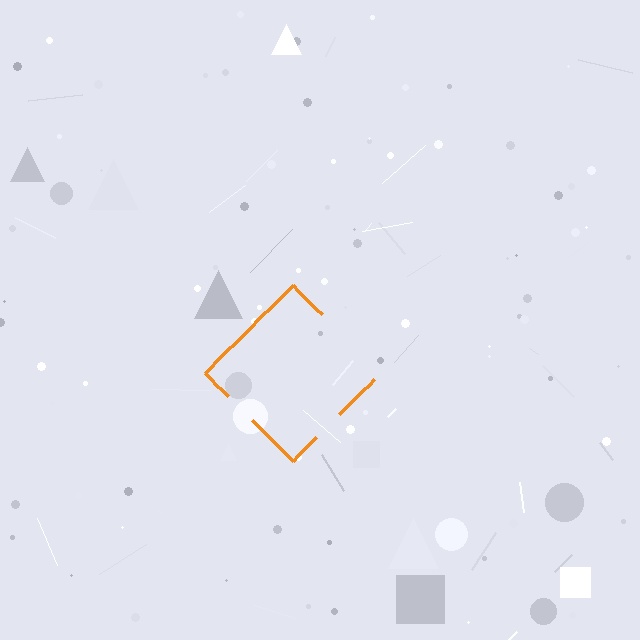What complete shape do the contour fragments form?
The contour fragments form a diamond.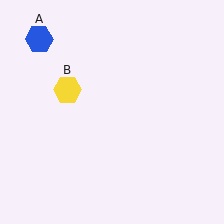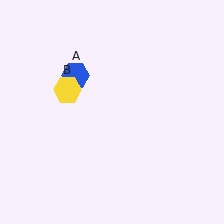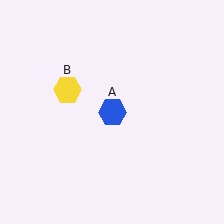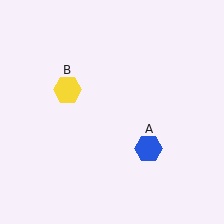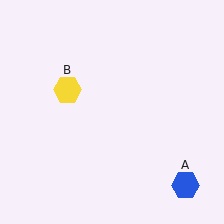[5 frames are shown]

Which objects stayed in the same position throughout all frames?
Yellow hexagon (object B) remained stationary.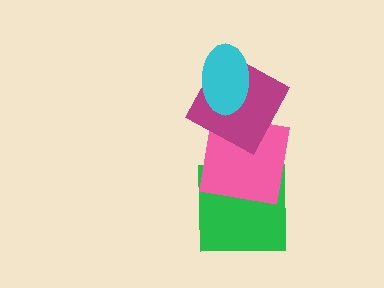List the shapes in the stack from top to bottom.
From top to bottom: the cyan ellipse, the magenta square, the pink square, the green square.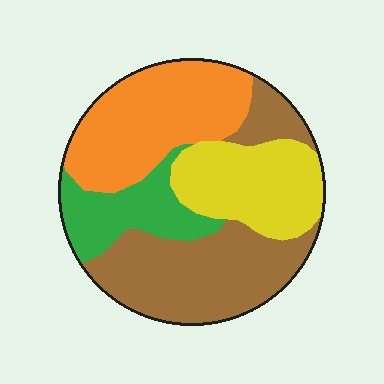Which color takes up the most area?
Brown, at roughly 35%.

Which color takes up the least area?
Green, at roughly 15%.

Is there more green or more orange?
Orange.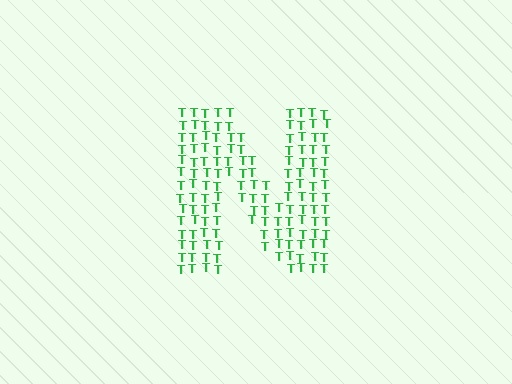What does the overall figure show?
The overall figure shows the letter N.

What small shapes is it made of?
It is made of small letter T's.